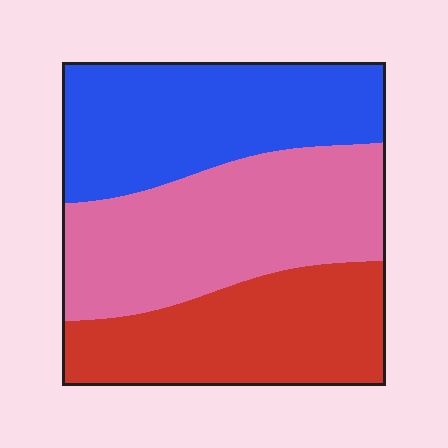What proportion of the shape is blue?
Blue takes up between a quarter and a half of the shape.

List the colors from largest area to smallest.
From largest to smallest: pink, blue, red.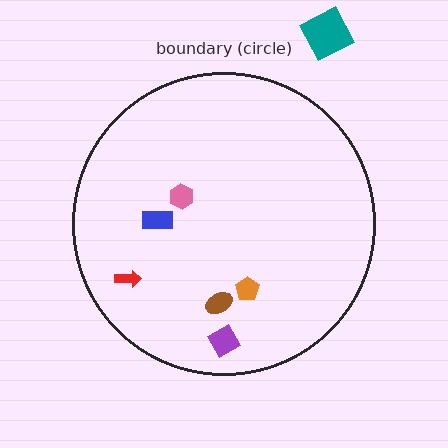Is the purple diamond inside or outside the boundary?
Inside.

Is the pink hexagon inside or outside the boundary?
Inside.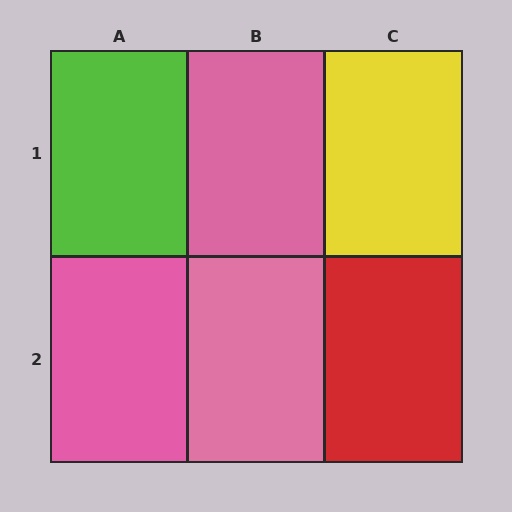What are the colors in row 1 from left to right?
Lime, pink, yellow.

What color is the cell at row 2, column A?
Pink.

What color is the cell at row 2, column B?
Pink.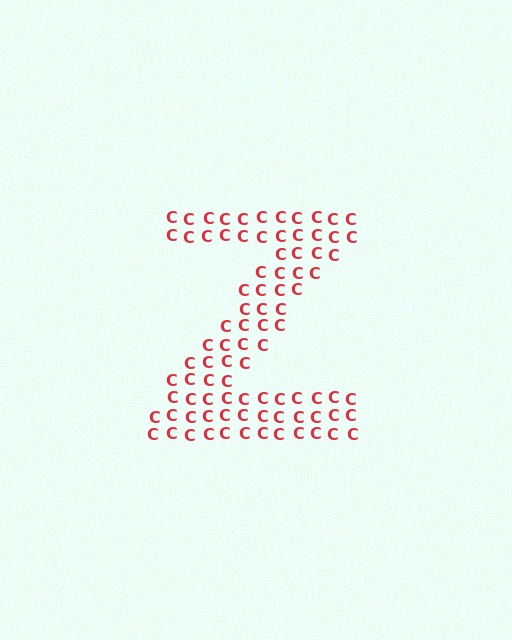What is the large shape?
The large shape is the letter Z.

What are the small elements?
The small elements are letter C's.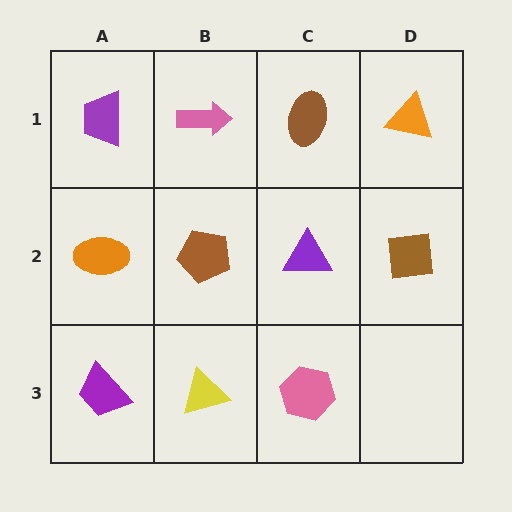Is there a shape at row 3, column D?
No, that cell is empty.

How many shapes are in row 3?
3 shapes.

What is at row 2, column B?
A brown pentagon.